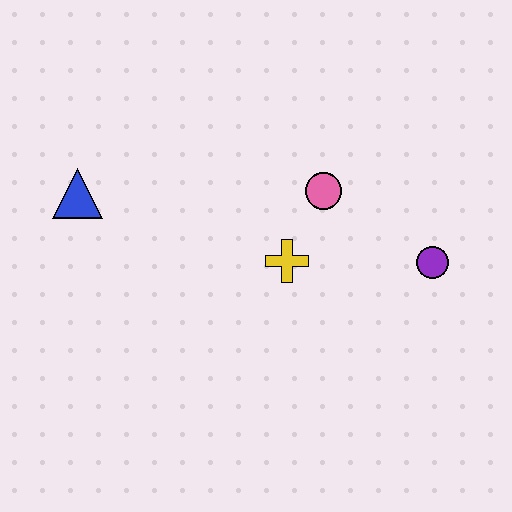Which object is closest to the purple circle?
The pink circle is closest to the purple circle.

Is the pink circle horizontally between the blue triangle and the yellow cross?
No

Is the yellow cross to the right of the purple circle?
No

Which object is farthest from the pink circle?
The blue triangle is farthest from the pink circle.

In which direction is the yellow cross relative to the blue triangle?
The yellow cross is to the right of the blue triangle.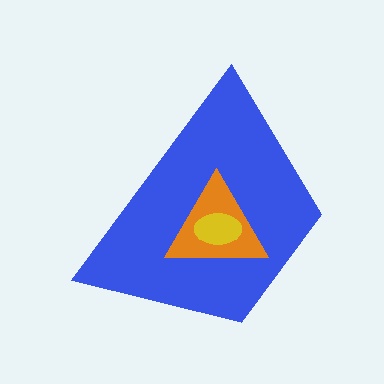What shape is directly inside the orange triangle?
The yellow ellipse.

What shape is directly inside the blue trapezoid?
The orange triangle.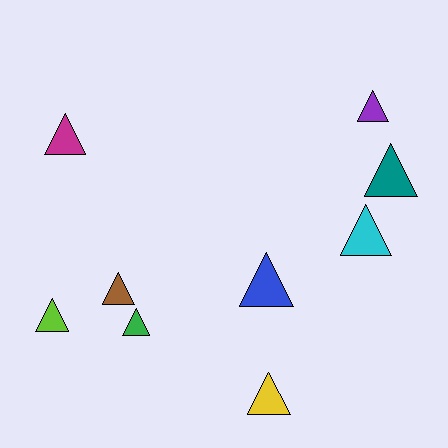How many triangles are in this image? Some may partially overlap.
There are 9 triangles.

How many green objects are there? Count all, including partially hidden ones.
There is 1 green object.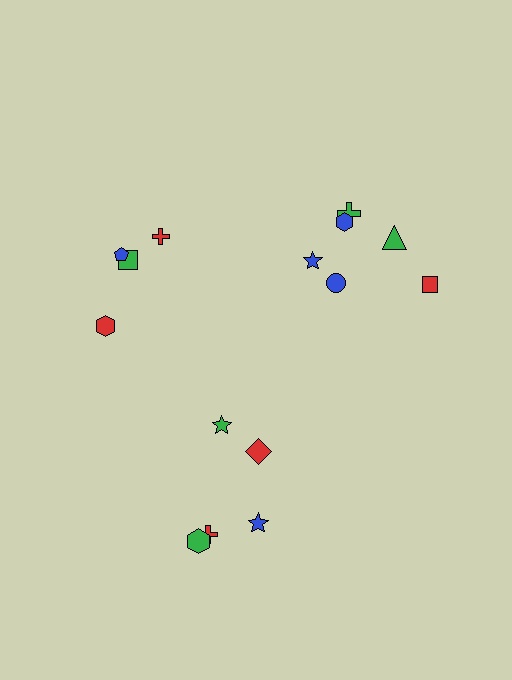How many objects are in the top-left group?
There are 4 objects.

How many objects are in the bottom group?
There are 5 objects.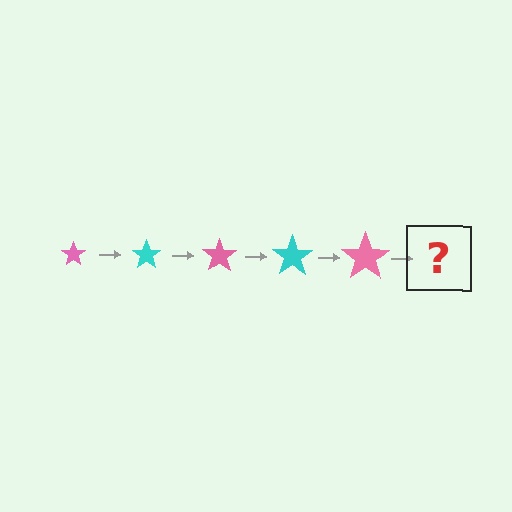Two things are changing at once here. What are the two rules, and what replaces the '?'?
The two rules are that the star grows larger each step and the color cycles through pink and cyan. The '?' should be a cyan star, larger than the previous one.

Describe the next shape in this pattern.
It should be a cyan star, larger than the previous one.